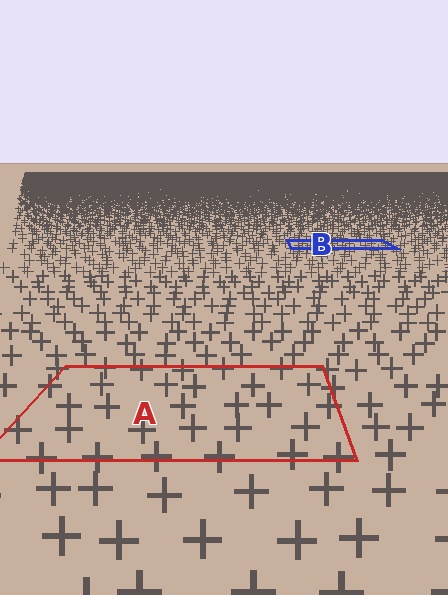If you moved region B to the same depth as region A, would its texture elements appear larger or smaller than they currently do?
They would appear larger. At a closer depth, the same texture elements are projected at a bigger on-screen size.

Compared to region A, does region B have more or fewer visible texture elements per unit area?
Region B has more texture elements per unit area — they are packed more densely because it is farther away.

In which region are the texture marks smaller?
The texture marks are smaller in region B, because it is farther away.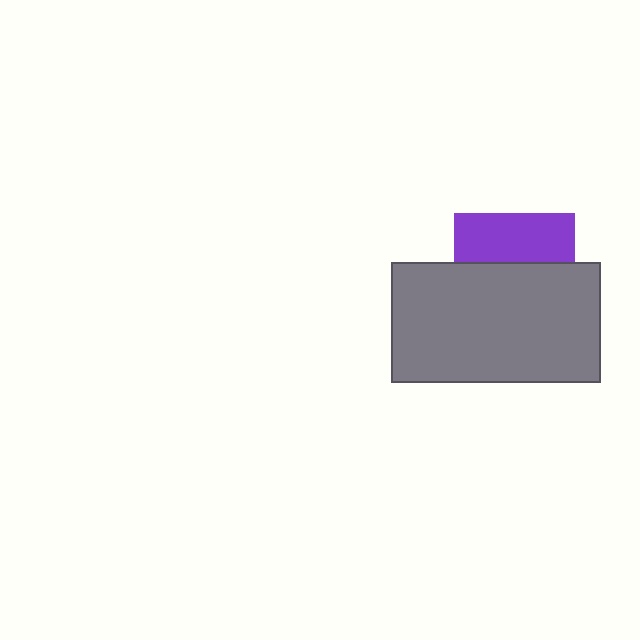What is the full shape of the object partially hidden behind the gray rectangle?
The partially hidden object is a purple square.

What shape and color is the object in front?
The object in front is a gray rectangle.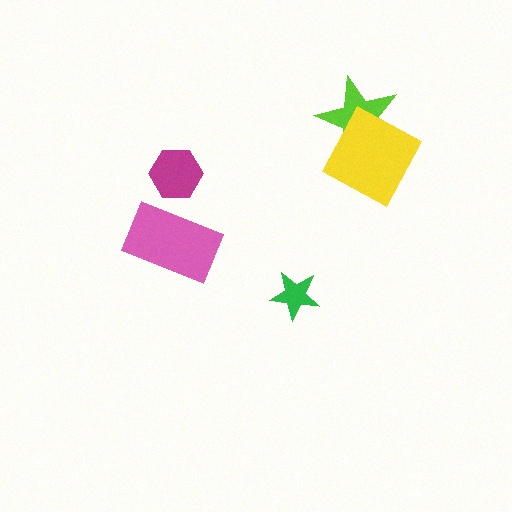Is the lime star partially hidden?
Yes, it is partially covered by another shape.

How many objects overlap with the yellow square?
1 object overlaps with the yellow square.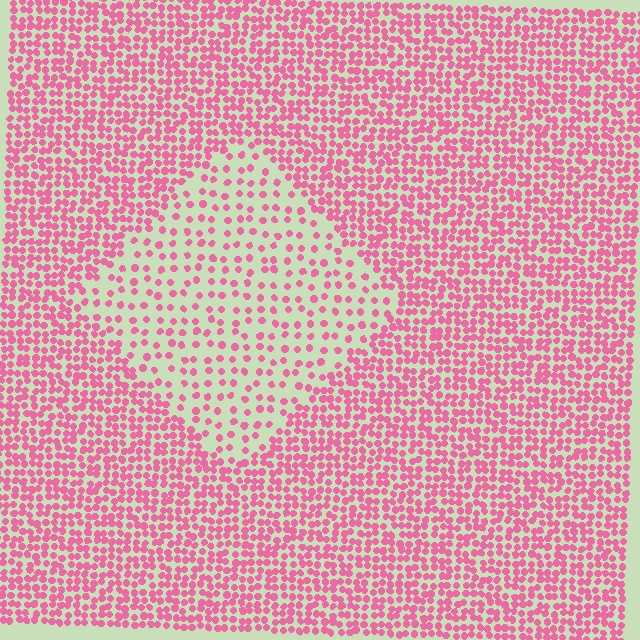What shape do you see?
I see a diamond.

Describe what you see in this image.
The image contains small pink elements arranged at two different densities. A diamond-shaped region is visible where the elements are less densely packed than the surrounding area.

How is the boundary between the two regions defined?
The boundary is defined by a change in element density (approximately 2.4x ratio). All elements are the same color, size, and shape.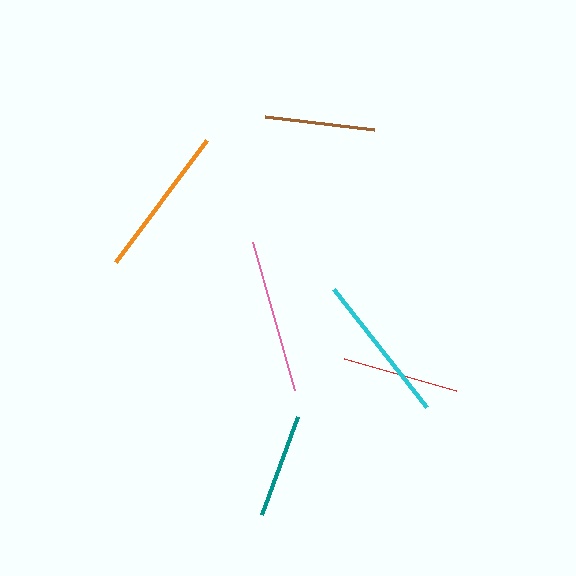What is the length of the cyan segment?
The cyan segment is approximately 150 pixels long.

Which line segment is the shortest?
The teal line is the shortest at approximately 104 pixels.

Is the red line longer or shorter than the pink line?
The pink line is longer than the red line.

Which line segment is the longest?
The pink line is the longest at approximately 154 pixels.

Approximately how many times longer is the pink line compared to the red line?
The pink line is approximately 1.3 times the length of the red line.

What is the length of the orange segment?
The orange segment is approximately 153 pixels long.